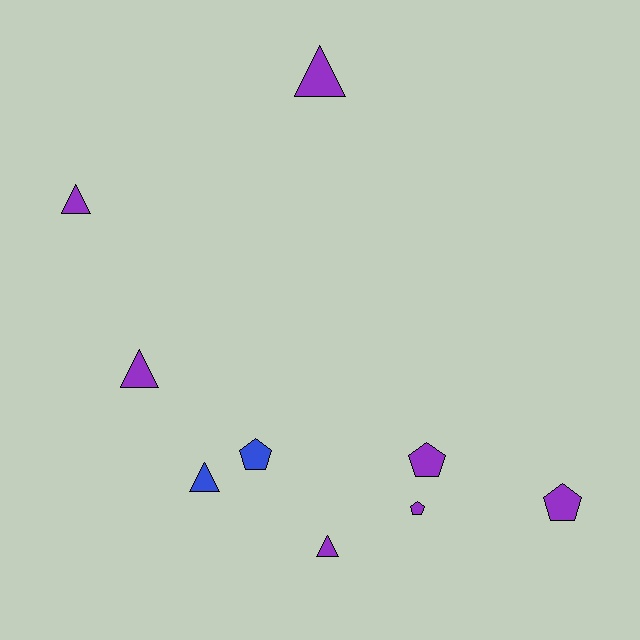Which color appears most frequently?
Purple, with 7 objects.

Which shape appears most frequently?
Triangle, with 5 objects.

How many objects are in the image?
There are 9 objects.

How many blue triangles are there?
There is 1 blue triangle.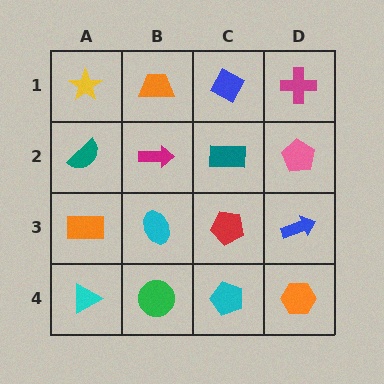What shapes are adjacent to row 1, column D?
A pink pentagon (row 2, column D), a blue diamond (row 1, column C).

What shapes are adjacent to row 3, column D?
A pink pentagon (row 2, column D), an orange hexagon (row 4, column D), a red pentagon (row 3, column C).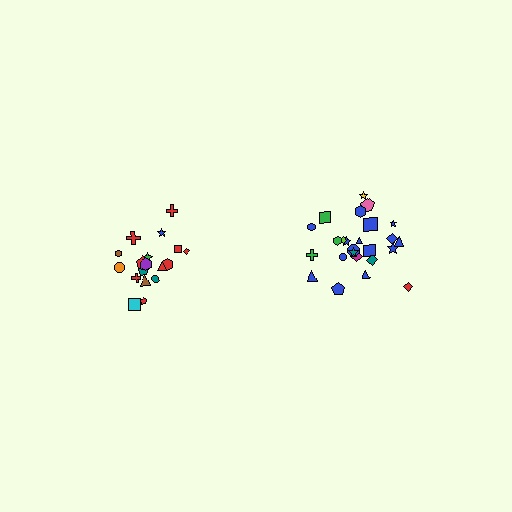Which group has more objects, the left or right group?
The right group.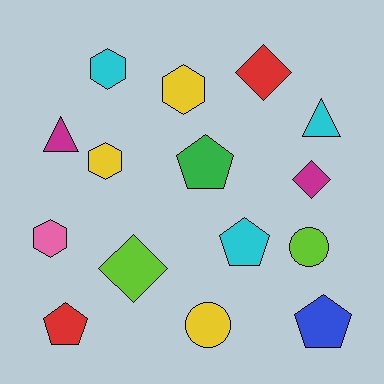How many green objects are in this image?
There is 1 green object.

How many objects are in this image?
There are 15 objects.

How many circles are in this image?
There are 2 circles.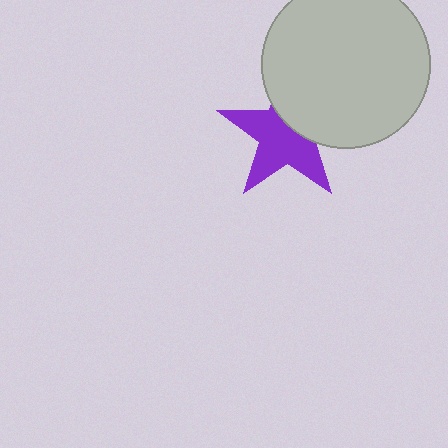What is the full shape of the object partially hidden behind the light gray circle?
The partially hidden object is a purple star.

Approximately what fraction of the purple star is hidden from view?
Roughly 38% of the purple star is hidden behind the light gray circle.